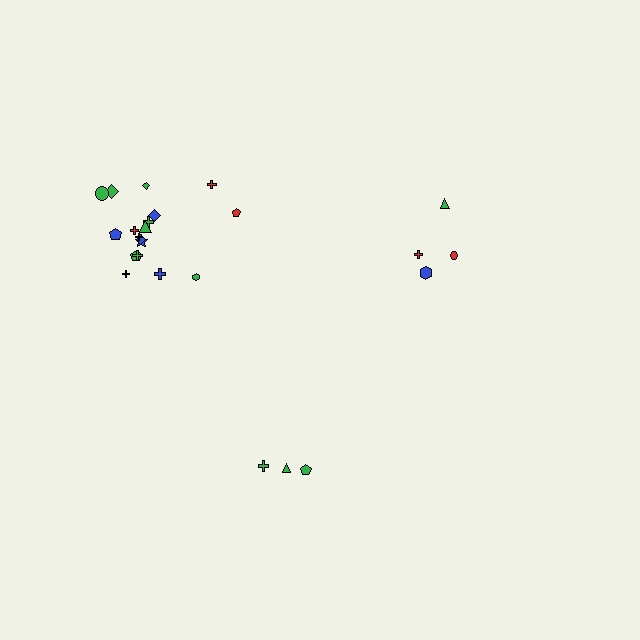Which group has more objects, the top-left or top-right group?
The top-left group.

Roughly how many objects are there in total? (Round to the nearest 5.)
Roughly 25 objects in total.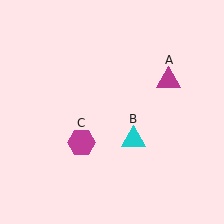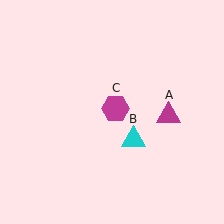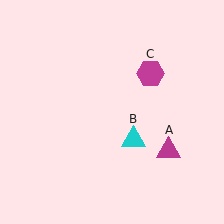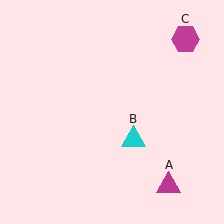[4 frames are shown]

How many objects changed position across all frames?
2 objects changed position: magenta triangle (object A), magenta hexagon (object C).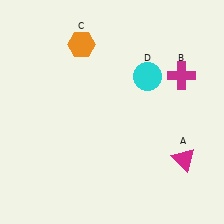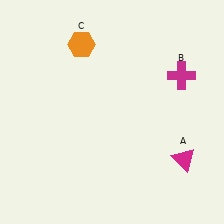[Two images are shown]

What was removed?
The cyan circle (D) was removed in Image 2.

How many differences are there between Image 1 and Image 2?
There is 1 difference between the two images.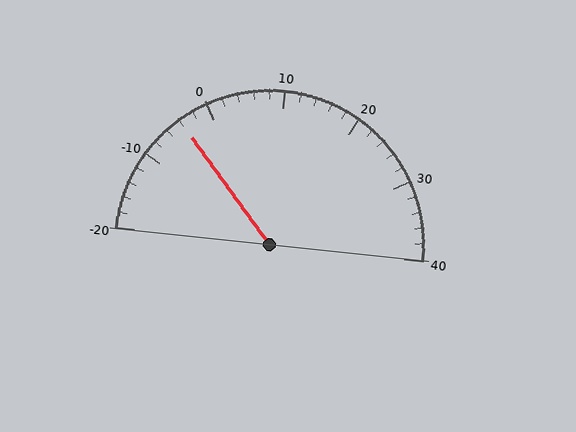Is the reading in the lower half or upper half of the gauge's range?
The reading is in the lower half of the range (-20 to 40).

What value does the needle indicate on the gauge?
The needle indicates approximately -4.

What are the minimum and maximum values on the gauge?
The gauge ranges from -20 to 40.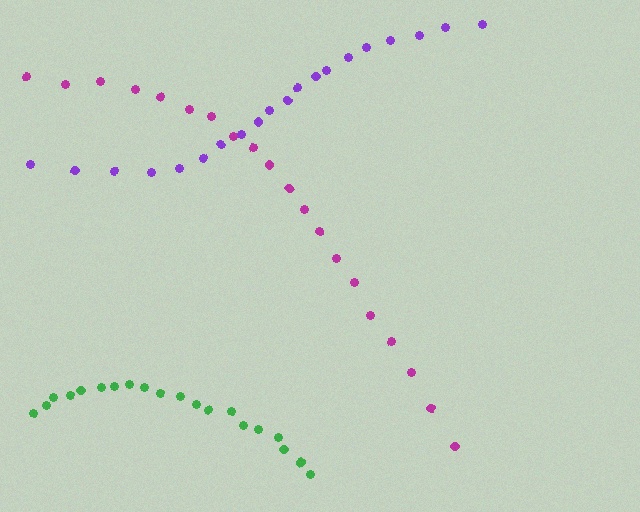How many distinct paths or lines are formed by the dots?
There are 3 distinct paths.